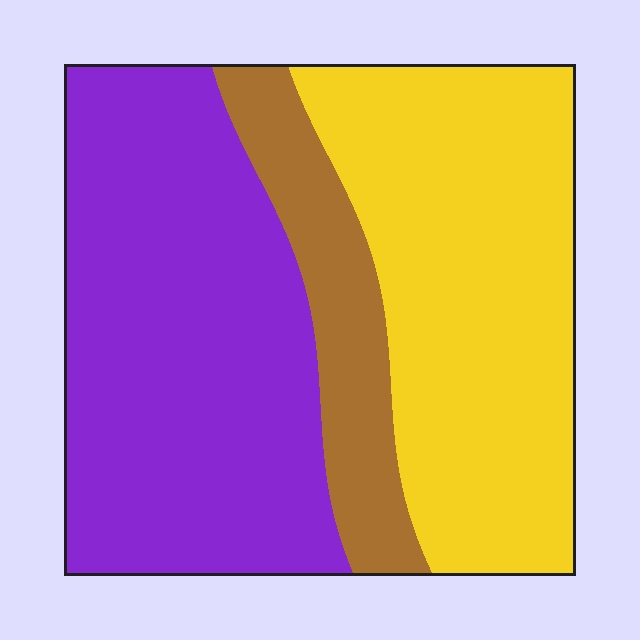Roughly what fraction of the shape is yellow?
Yellow covers 40% of the shape.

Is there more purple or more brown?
Purple.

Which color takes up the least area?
Brown, at roughly 15%.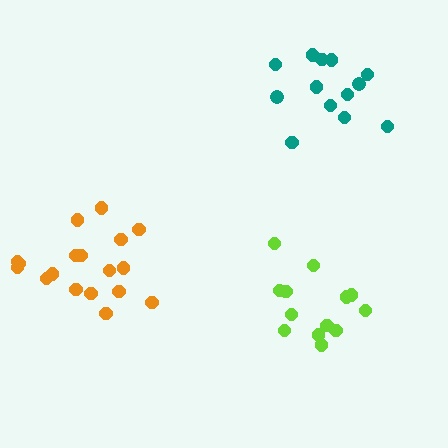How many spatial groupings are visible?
There are 3 spatial groupings.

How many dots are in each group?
Group 1: 18 dots, Group 2: 13 dots, Group 3: 13 dots (44 total).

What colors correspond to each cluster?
The clusters are colored: orange, teal, lime.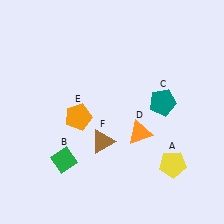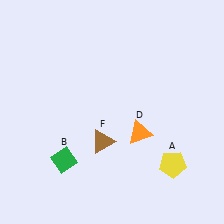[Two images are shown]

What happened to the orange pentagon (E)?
The orange pentagon (E) was removed in Image 2. It was in the bottom-left area of Image 1.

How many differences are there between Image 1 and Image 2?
There are 2 differences between the two images.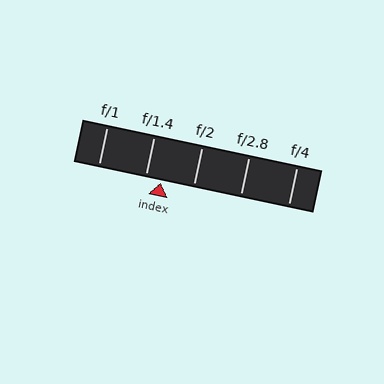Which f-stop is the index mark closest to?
The index mark is closest to f/1.4.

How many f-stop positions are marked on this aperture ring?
There are 5 f-stop positions marked.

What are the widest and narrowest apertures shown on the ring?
The widest aperture shown is f/1 and the narrowest is f/4.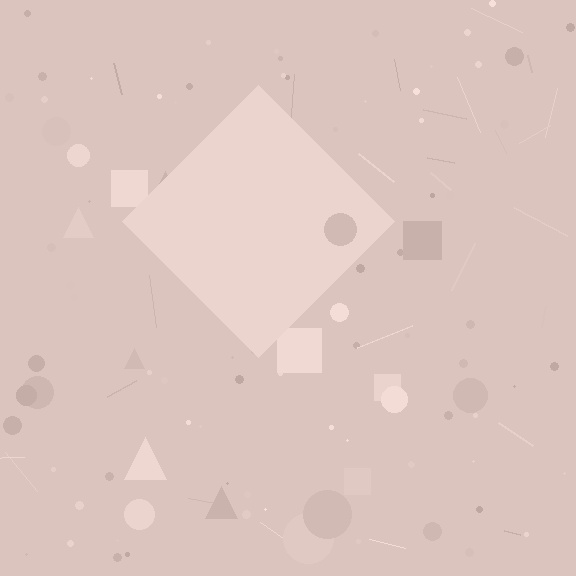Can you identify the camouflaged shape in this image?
The camouflaged shape is a diamond.